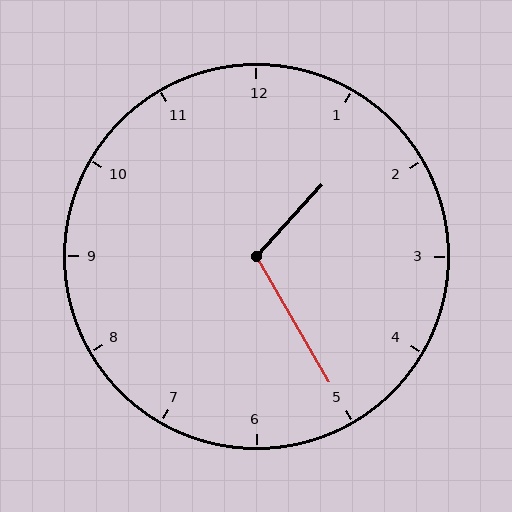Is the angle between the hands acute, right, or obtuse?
It is obtuse.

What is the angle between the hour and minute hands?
Approximately 108 degrees.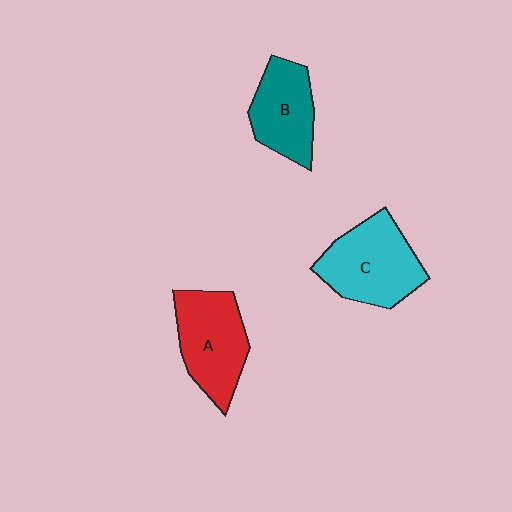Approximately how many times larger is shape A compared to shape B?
Approximately 1.2 times.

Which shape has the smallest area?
Shape B (teal).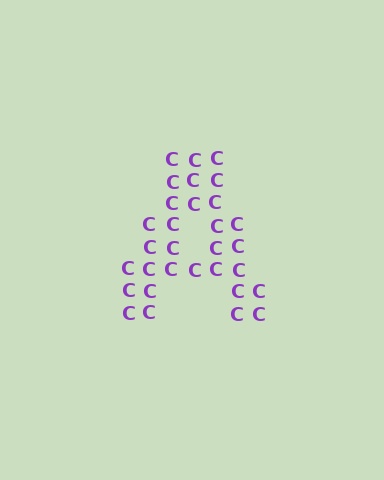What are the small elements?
The small elements are letter C's.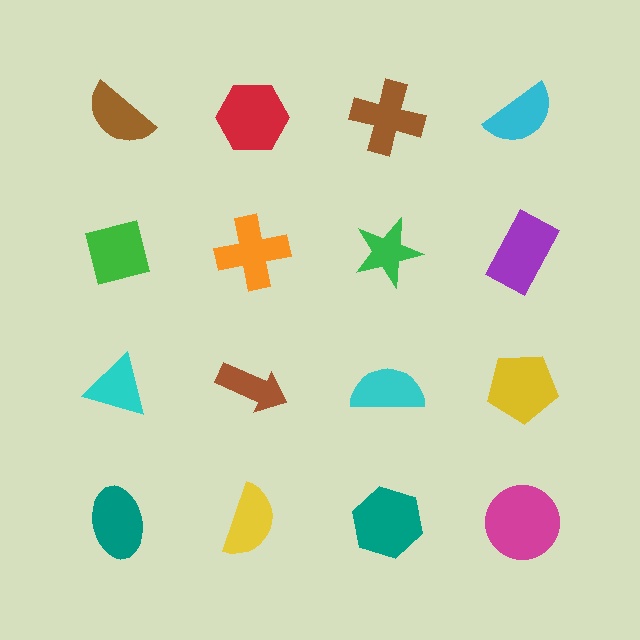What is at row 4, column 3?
A teal hexagon.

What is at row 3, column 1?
A cyan triangle.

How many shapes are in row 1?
4 shapes.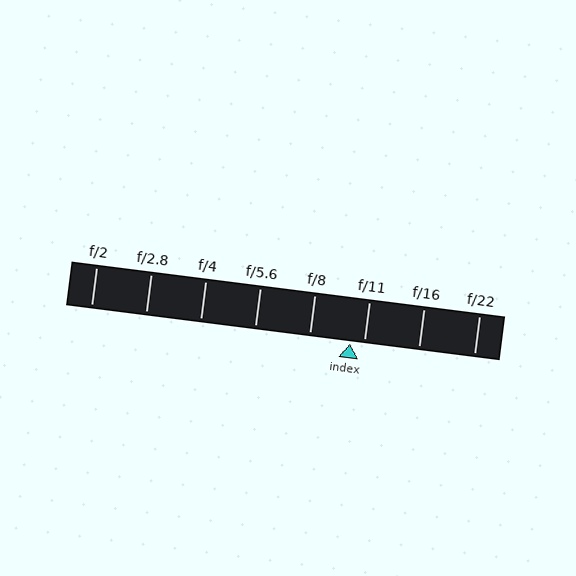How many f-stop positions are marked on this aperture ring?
There are 8 f-stop positions marked.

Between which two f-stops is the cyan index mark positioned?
The index mark is between f/8 and f/11.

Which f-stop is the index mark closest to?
The index mark is closest to f/11.